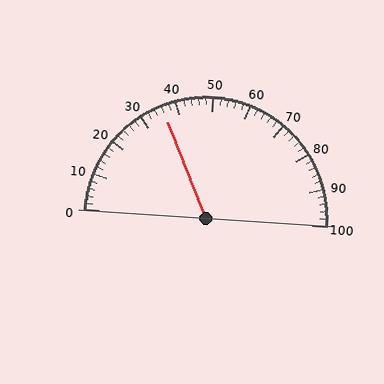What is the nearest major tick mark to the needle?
The nearest major tick mark is 40.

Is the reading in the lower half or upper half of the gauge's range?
The reading is in the lower half of the range (0 to 100).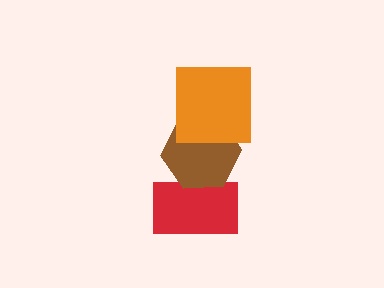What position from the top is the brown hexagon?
The brown hexagon is 2nd from the top.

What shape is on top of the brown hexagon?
The orange square is on top of the brown hexagon.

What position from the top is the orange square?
The orange square is 1st from the top.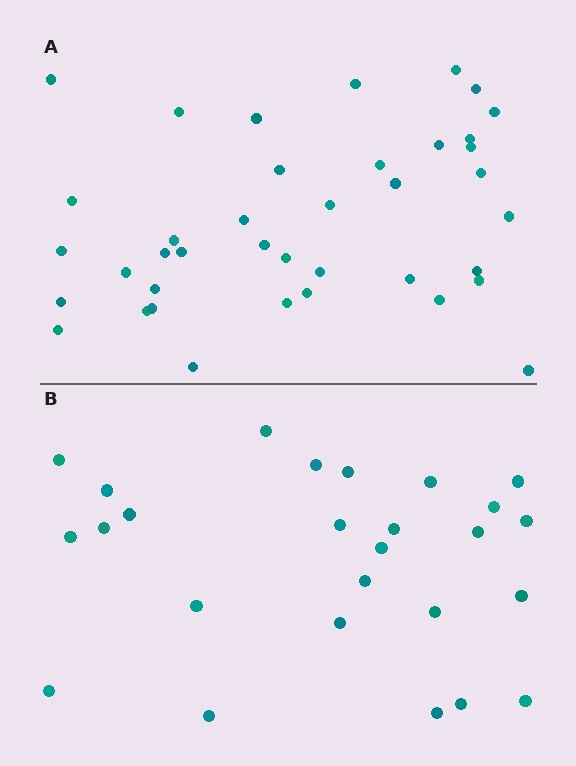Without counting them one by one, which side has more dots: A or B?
Region A (the top region) has more dots.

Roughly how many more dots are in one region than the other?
Region A has approximately 15 more dots than region B.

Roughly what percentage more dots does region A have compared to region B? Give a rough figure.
About 50% more.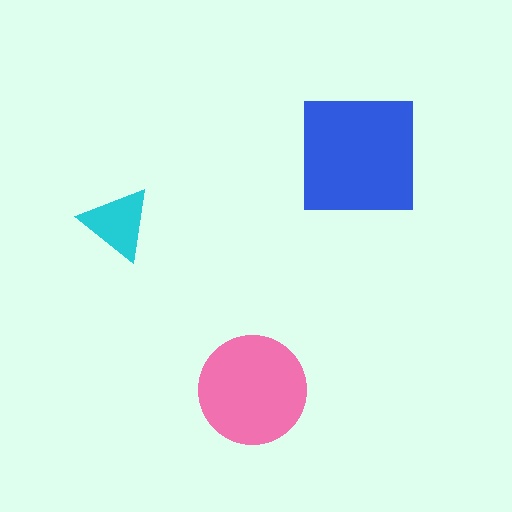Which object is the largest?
The blue square.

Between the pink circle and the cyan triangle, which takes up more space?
The pink circle.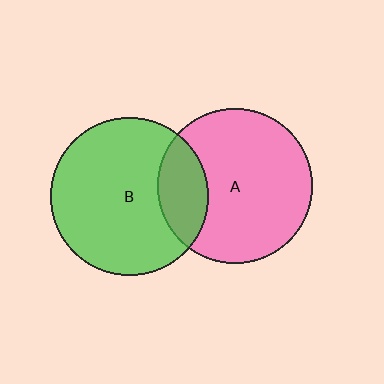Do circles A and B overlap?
Yes.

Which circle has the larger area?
Circle B (green).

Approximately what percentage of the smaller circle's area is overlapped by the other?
Approximately 20%.